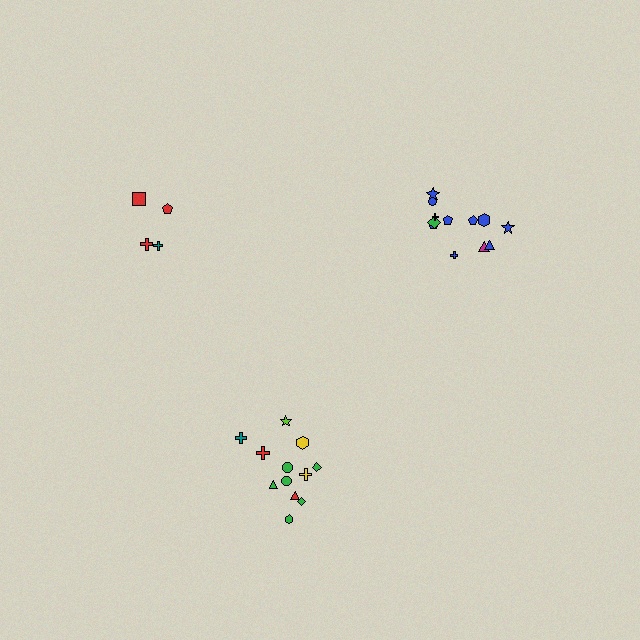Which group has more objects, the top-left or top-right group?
The top-right group.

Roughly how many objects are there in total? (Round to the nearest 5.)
Roughly 30 objects in total.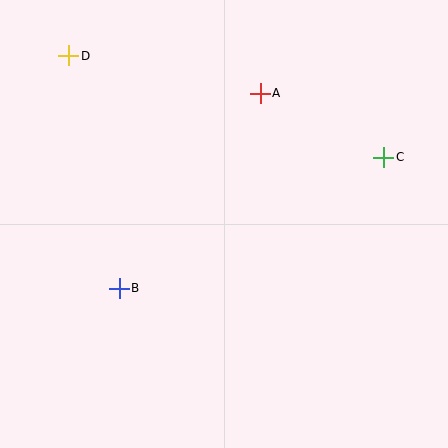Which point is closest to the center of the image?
Point B at (119, 288) is closest to the center.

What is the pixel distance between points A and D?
The distance between A and D is 195 pixels.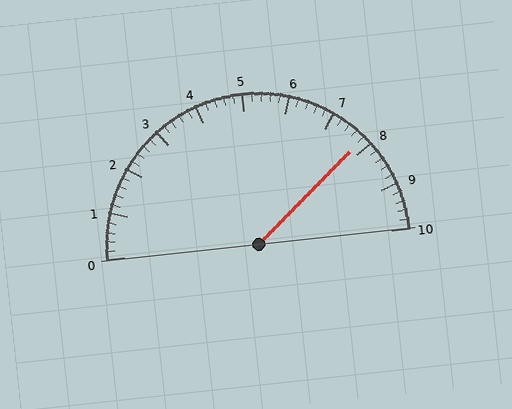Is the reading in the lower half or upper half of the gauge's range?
The reading is in the upper half of the range (0 to 10).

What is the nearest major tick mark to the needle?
The nearest major tick mark is 8.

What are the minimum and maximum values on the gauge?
The gauge ranges from 0 to 10.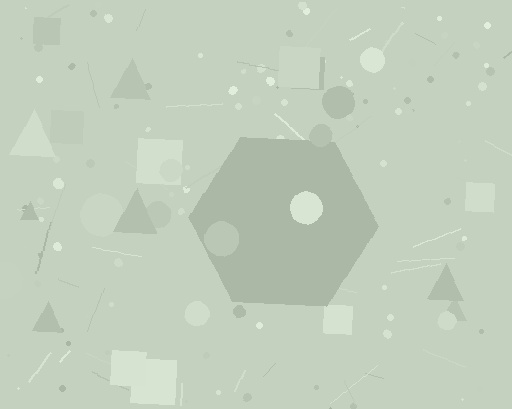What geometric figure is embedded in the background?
A hexagon is embedded in the background.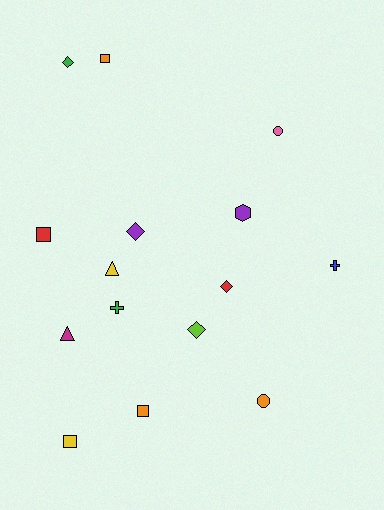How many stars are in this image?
There are no stars.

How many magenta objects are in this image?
There is 1 magenta object.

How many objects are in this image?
There are 15 objects.